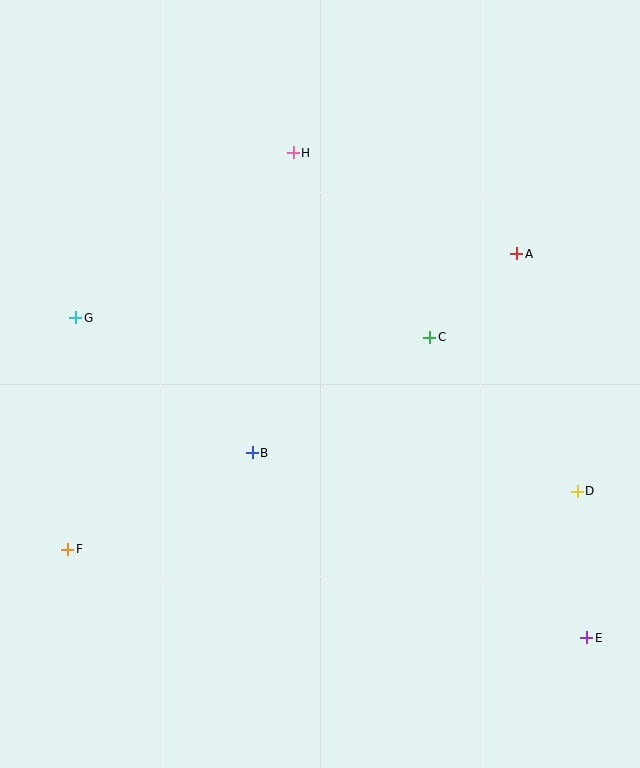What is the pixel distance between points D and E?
The distance between D and E is 147 pixels.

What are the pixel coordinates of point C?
Point C is at (430, 337).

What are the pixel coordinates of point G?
Point G is at (76, 318).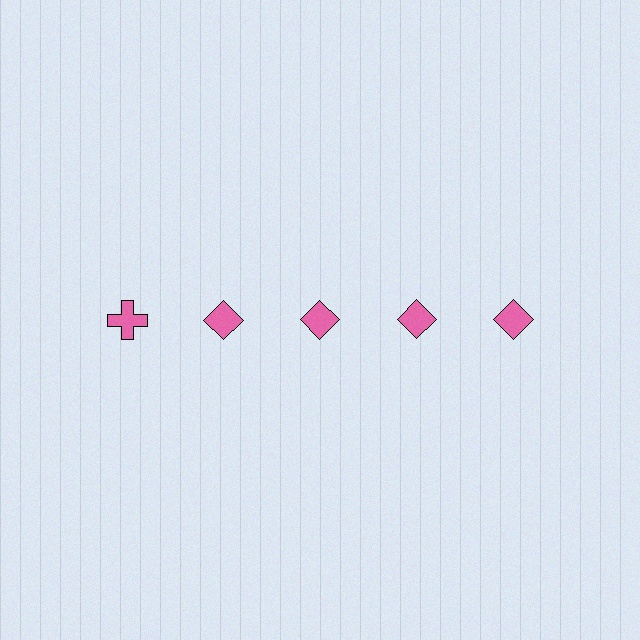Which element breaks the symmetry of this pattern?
The pink cross in the top row, leftmost column breaks the symmetry. All other shapes are pink diamonds.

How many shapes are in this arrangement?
There are 5 shapes arranged in a grid pattern.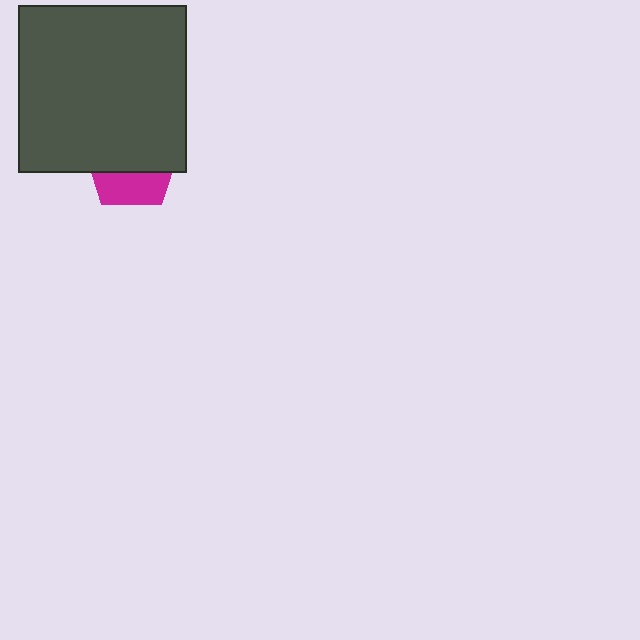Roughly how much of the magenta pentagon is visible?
A small part of it is visible (roughly 35%).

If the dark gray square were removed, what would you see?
You would see the complete magenta pentagon.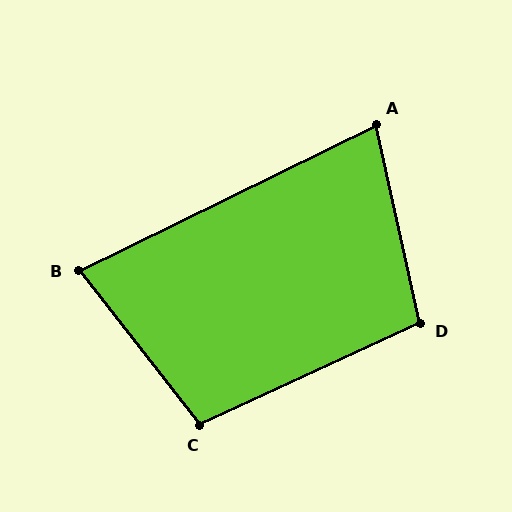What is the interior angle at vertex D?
Approximately 102 degrees (obtuse).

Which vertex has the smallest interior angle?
A, at approximately 77 degrees.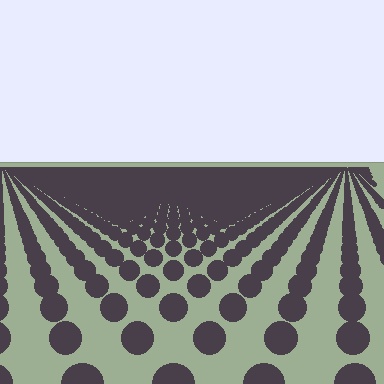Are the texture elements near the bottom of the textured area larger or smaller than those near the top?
Larger. Near the bottom, elements are closer to the viewer and appear at a bigger on-screen size.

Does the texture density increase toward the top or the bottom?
Density increases toward the top.